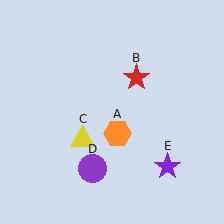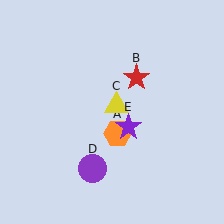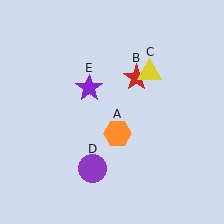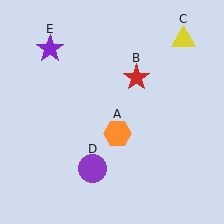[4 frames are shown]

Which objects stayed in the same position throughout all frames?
Orange hexagon (object A) and red star (object B) and purple circle (object D) remained stationary.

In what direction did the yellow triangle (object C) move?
The yellow triangle (object C) moved up and to the right.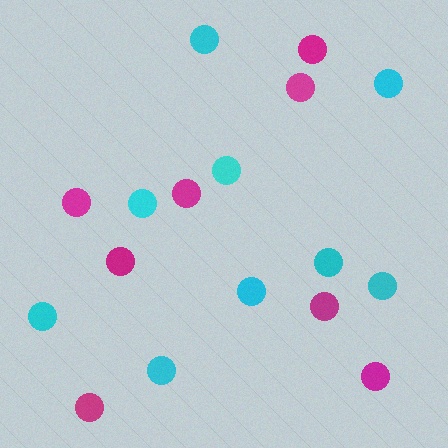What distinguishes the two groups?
There are 2 groups: one group of magenta circles (8) and one group of cyan circles (9).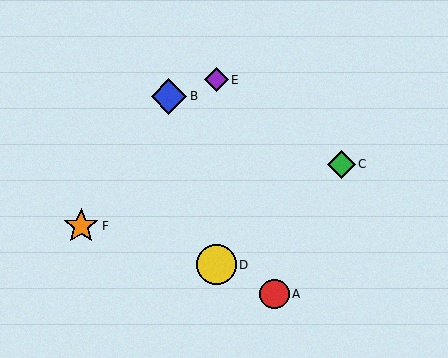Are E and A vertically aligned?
No, E is at x≈216 and A is at x≈274.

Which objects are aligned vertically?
Objects D, E are aligned vertically.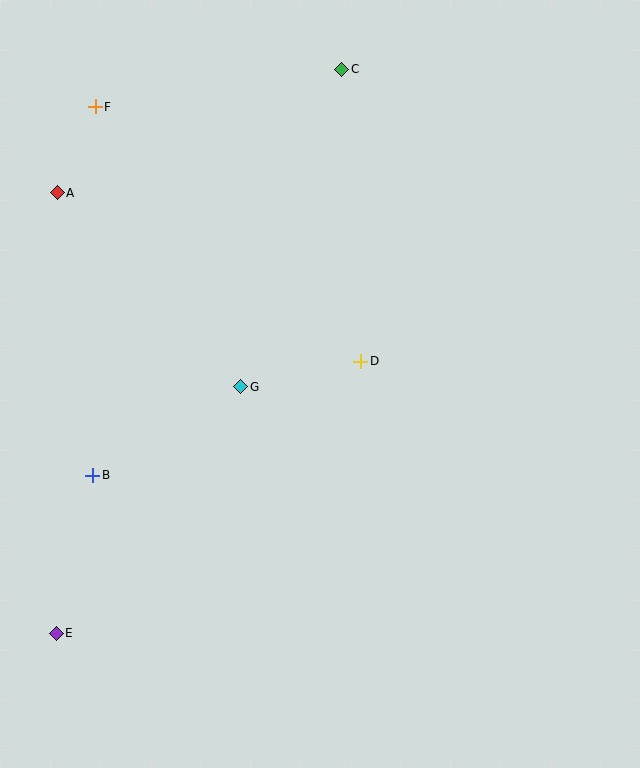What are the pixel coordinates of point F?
Point F is at (95, 107).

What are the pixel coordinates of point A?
Point A is at (57, 193).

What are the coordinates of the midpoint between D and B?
The midpoint between D and B is at (227, 418).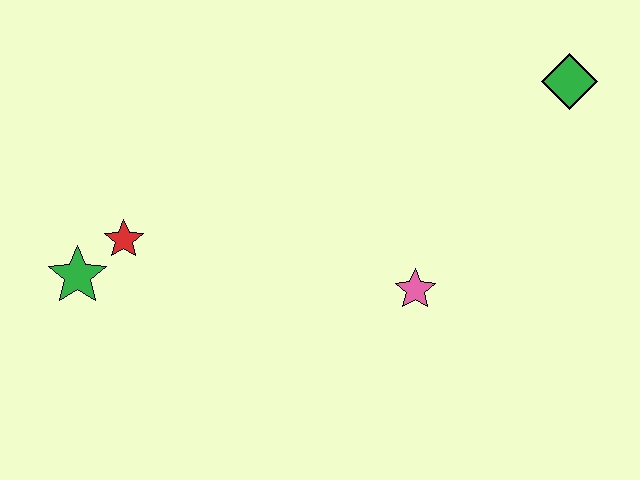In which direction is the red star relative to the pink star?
The red star is to the left of the pink star.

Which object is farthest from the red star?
The green diamond is farthest from the red star.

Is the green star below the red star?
Yes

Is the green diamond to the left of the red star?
No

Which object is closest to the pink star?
The green diamond is closest to the pink star.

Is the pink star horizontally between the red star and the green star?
No